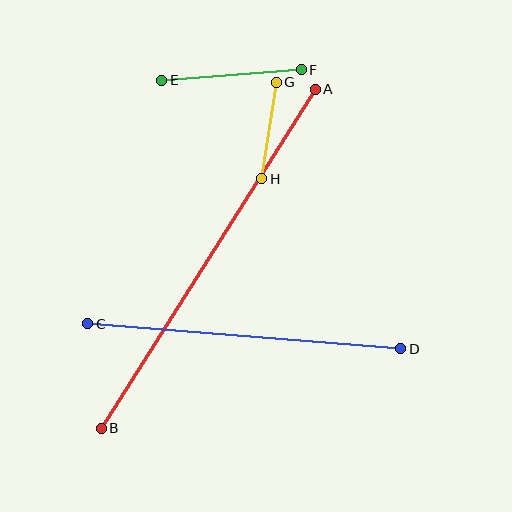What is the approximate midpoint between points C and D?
The midpoint is at approximately (244, 336) pixels.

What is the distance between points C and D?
The distance is approximately 314 pixels.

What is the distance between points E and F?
The distance is approximately 140 pixels.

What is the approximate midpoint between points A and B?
The midpoint is at approximately (208, 259) pixels.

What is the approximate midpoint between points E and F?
The midpoint is at approximately (232, 75) pixels.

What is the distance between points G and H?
The distance is approximately 98 pixels.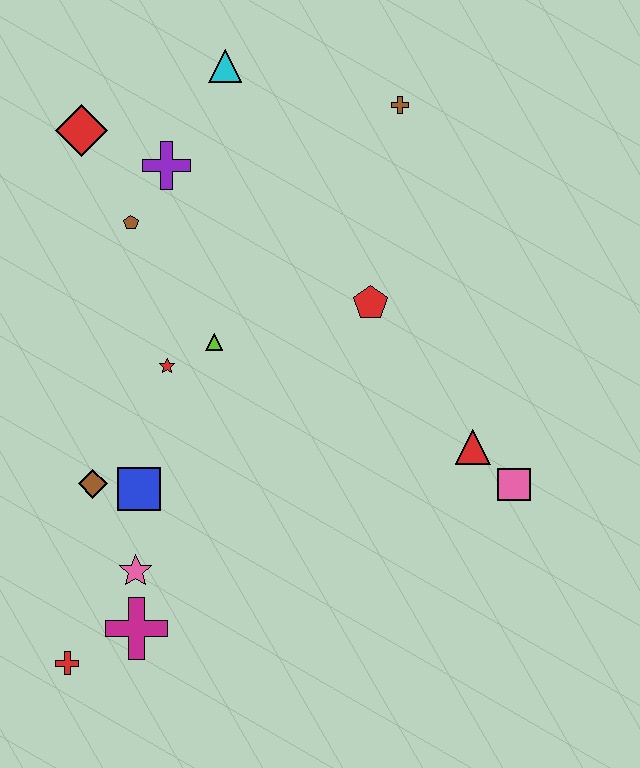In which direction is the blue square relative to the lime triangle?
The blue square is below the lime triangle.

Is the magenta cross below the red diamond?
Yes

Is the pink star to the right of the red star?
No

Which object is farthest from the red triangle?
The red diamond is farthest from the red triangle.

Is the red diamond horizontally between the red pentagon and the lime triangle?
No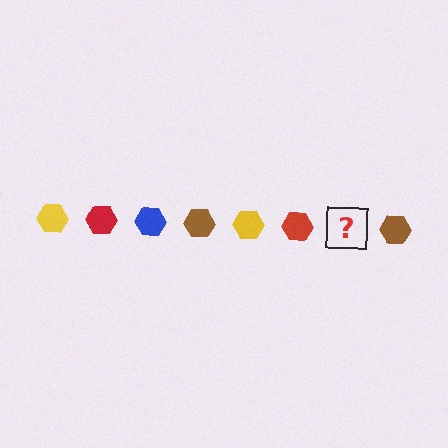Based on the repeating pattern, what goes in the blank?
The blank should be a blue hexagon.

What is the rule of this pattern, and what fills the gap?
The rule is that the pattern cycles through yellow, red, blue, brown hexagons. The gap should be filled with a blue hexagon.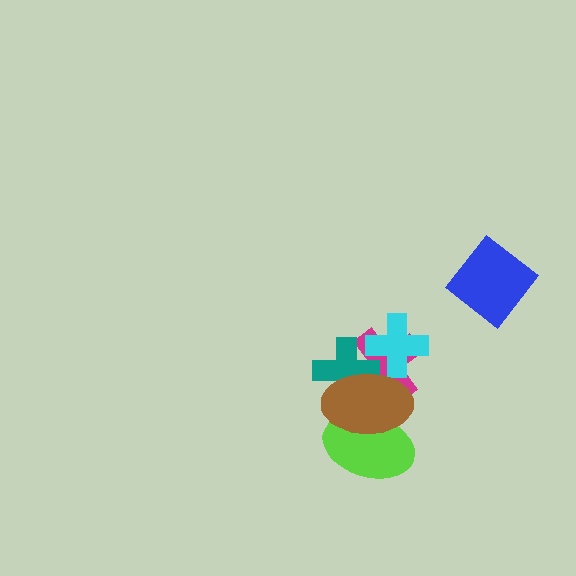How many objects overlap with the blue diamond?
0 objects overlap with the blue diamond.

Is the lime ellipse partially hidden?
Yes, it is partially covered by another shape.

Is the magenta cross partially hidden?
Yes, it is partially covered by another shape.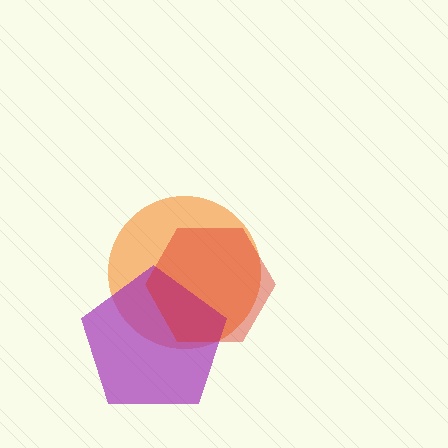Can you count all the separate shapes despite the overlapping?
Yes, there are 3 separate shapes.